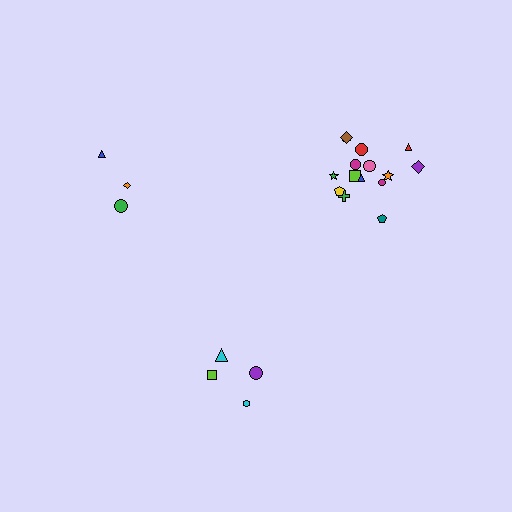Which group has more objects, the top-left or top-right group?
The top-right group.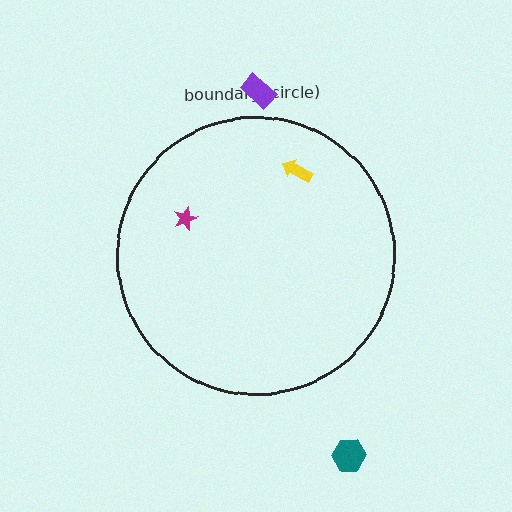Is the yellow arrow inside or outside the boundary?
Inside.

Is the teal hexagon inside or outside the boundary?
Outside.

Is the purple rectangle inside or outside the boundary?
Outside.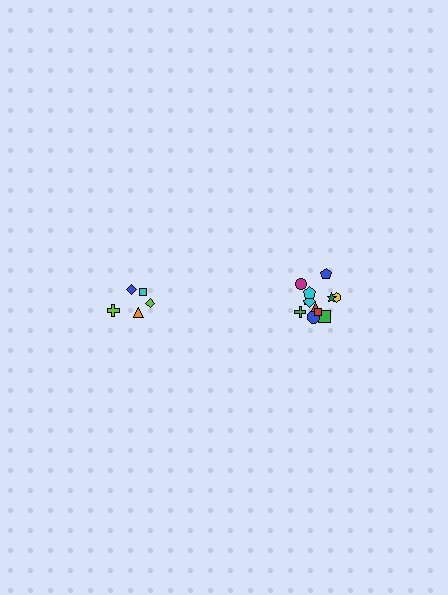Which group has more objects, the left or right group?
The right group.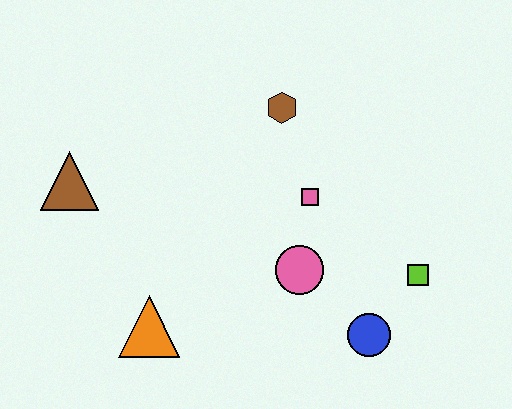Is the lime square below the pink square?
Yes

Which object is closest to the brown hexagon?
The pink square is closest to the brown hexagon.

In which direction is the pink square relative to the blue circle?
The pink square is above the blue circle.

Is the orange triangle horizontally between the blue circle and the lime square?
No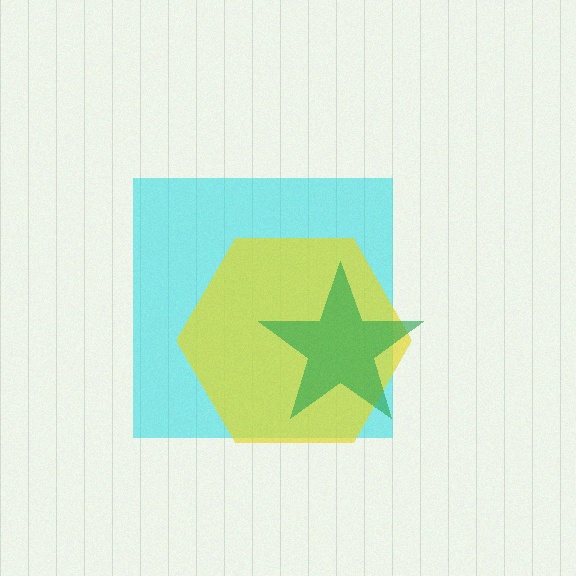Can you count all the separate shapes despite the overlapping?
Yes, there are 3 separate shapes.